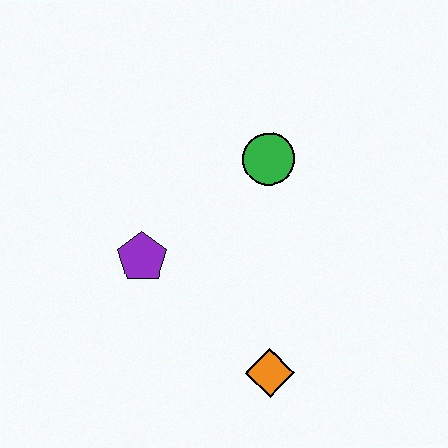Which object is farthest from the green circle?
The orange diamond is farthest from the green circle.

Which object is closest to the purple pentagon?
The green circle is closest to the purple pentagon.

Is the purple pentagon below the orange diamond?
No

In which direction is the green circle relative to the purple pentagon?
The green circle is to the right of the purple pentagon.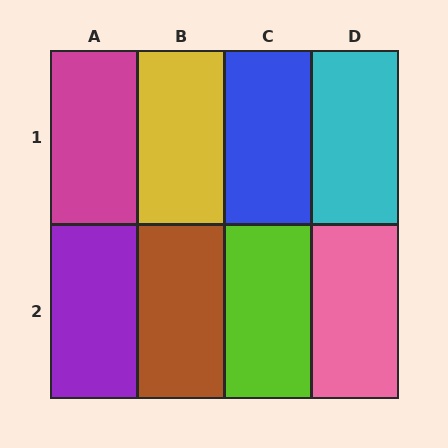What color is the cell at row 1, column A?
Magenta.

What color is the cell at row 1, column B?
Yellow.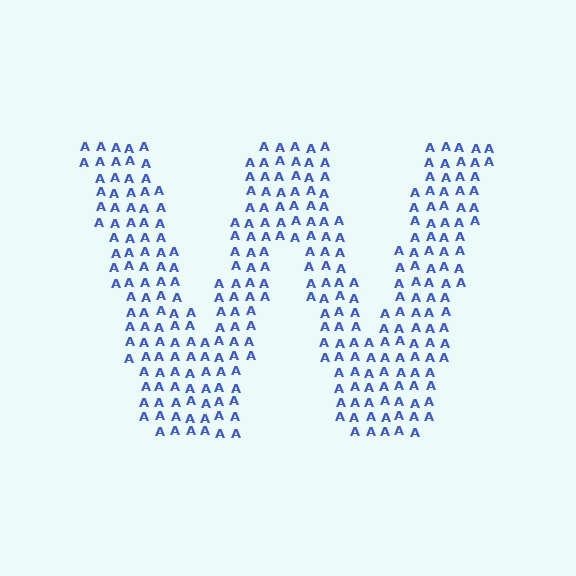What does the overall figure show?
The overall figure shows the letter W.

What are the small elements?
The small elements are letter A's.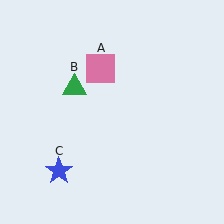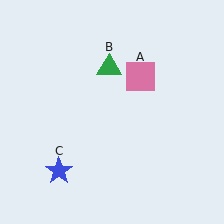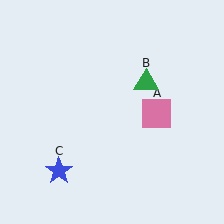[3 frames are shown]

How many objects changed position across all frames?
2 objects changed position: pink square (object A), green triangle (object B).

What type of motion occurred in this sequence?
The pink square (object A), green triangle (object B) rotated clockwise around the center of the scene.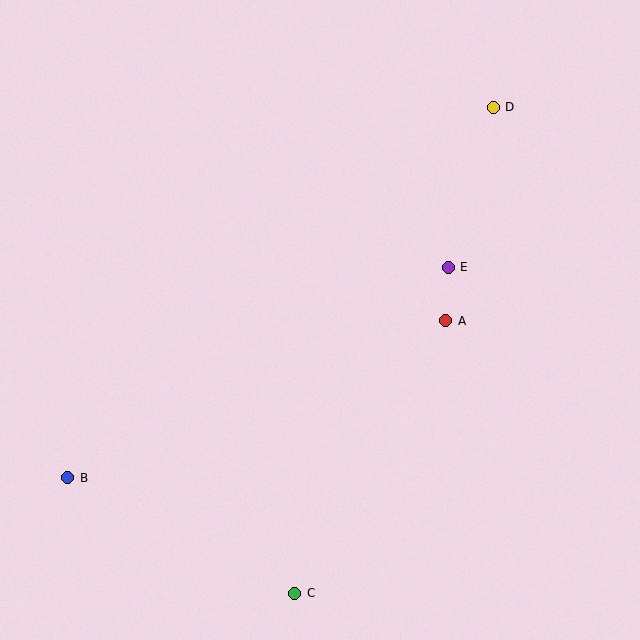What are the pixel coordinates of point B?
Point B is at (68, 478).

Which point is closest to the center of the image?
Point A at (446, 321) is closest to the center.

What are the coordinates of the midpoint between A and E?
The midpoint between A and E is at (447, 294).